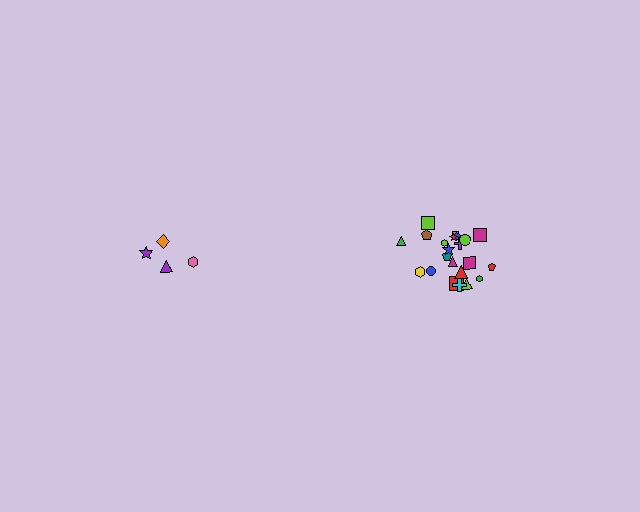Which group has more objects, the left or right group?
The right group.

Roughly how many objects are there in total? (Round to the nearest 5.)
Roughly 25 objects in total.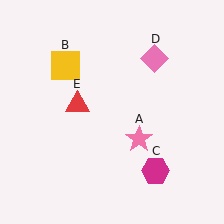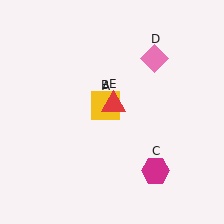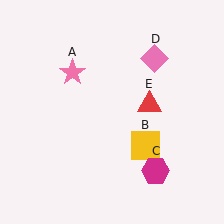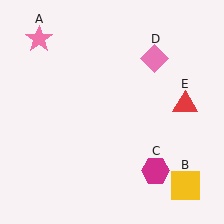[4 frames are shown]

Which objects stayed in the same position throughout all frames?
Magenta hexagon (object C) and pink diamond (object D) remained stationary.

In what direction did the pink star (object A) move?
The pink star (object A) moved up and to the left.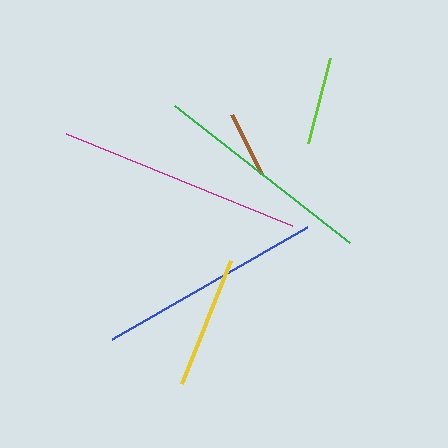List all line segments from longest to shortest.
From longest to shortest: magenta, blue, green, yellow, lime, brown.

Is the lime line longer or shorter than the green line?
The green line is longer than the lime line.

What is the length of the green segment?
The green segment is approximately 222 pixels long.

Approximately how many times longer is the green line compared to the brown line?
The green line is approximately 3.3 times the length of the brown line.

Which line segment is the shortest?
The brown line is the shortest at approximately 66 pixels.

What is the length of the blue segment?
The blue segment is approximately 224 pixels long.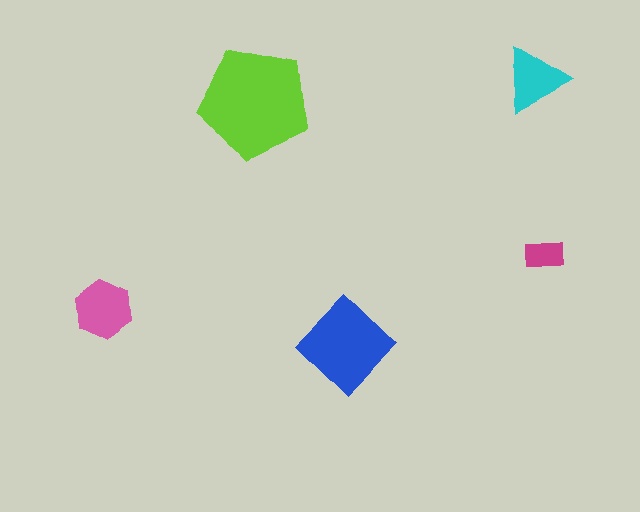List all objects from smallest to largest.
The magenta rectangle, the cyan triangle, the pink hexagon, the blue diamond, the lime pentagon.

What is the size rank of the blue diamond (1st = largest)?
2nd.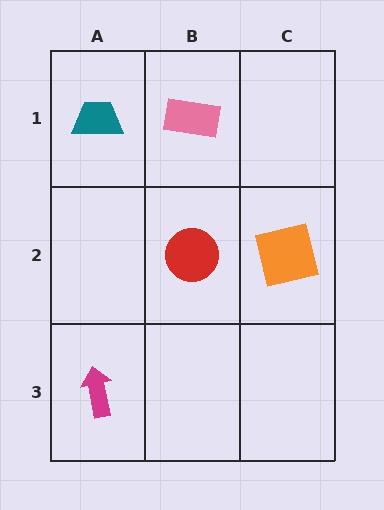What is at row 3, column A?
A magenta arrow.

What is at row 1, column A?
A teal trapezoid.